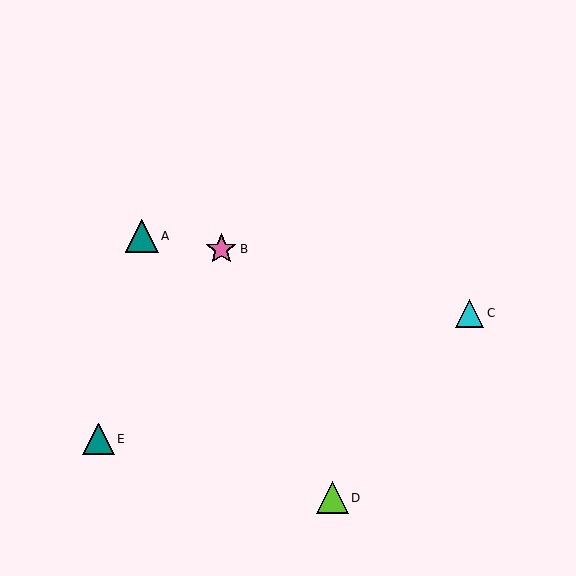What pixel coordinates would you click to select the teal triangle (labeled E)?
Click at (98, 439) to select the teal triangle E.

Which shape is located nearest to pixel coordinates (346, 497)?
The lime triangle (labeled D) at (332, 498) is nearest to that location.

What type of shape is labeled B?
Shape B is a pink star.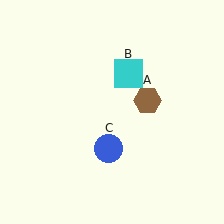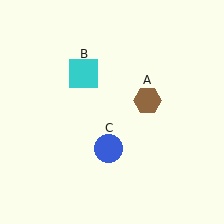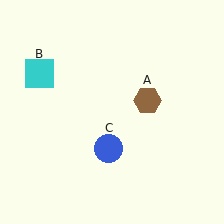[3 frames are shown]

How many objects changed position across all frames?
1 object changed position: cyan square (object B).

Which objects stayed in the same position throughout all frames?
Brown hexagon (object A) and blue circle (object C) remained stationary.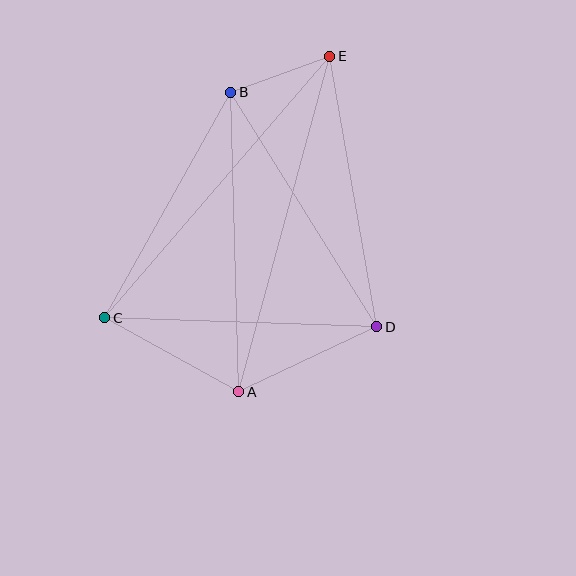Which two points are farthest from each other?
Points A and E are farthest from each other.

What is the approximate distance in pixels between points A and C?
The distance between A and C is approximately 153 pixels.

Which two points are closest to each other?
Points B and E are closest to each other.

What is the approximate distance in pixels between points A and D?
The distance between A and D is approximately 153 pixels.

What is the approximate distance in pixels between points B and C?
The distance between B and C is approximately 259 pixels.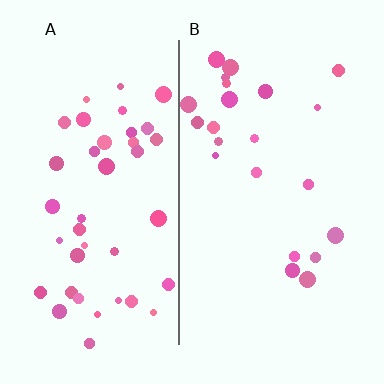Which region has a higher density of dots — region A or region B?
A (the left).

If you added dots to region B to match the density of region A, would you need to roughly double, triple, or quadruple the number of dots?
Approximately double.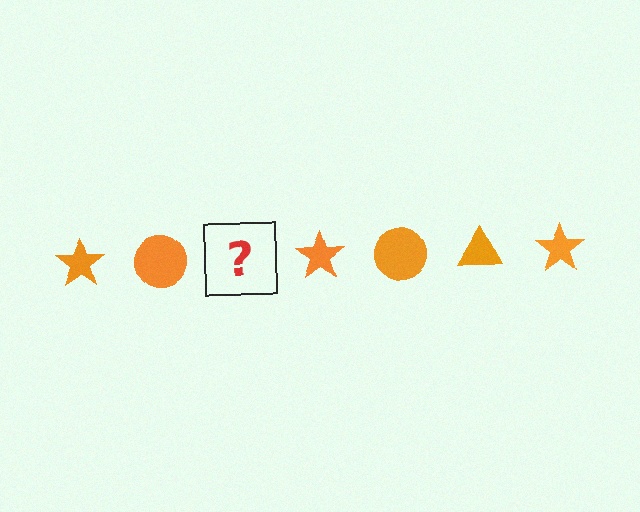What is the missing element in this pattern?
The missing element is an orange triangle.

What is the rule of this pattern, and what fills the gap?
The rule is that the pattern cycles through star, circle, triangle shapes in orange. The gap should be filled with an orange triangle.